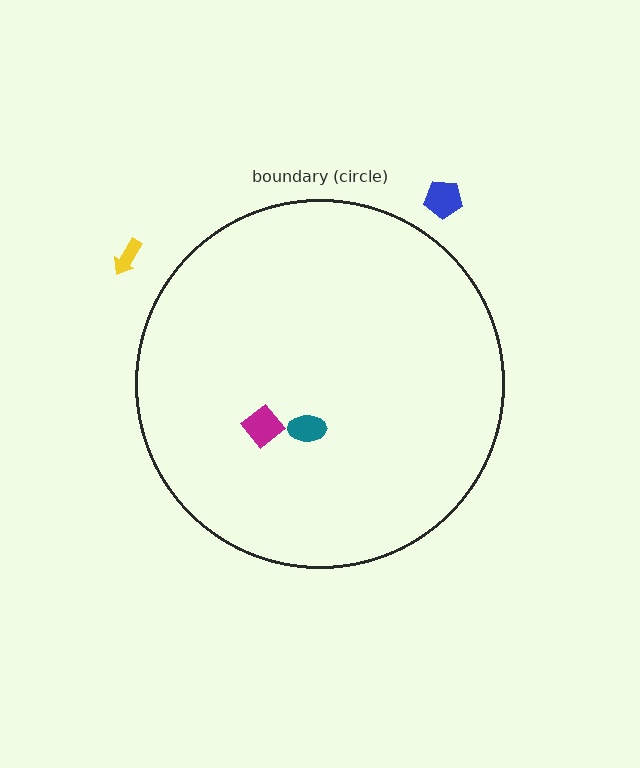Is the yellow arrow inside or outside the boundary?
Outside.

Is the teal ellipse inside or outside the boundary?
Inside.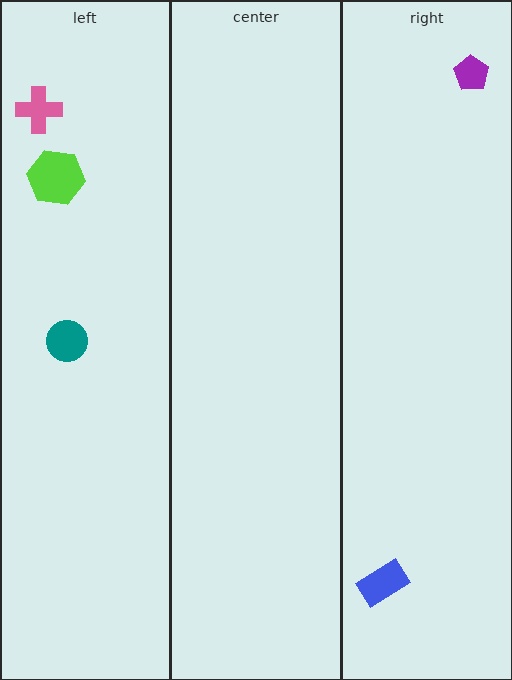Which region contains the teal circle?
The left region.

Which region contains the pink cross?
The left region.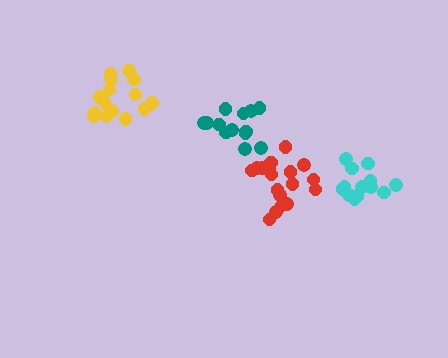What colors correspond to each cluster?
The clusters are colored: yellow, red, teal, cyan.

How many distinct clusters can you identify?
There are 4 distinct clusters.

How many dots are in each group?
Group 1: 15 dots, Group 2: 18 dots, Group 3: 13 dots, Group 4: 13 dots (59 total).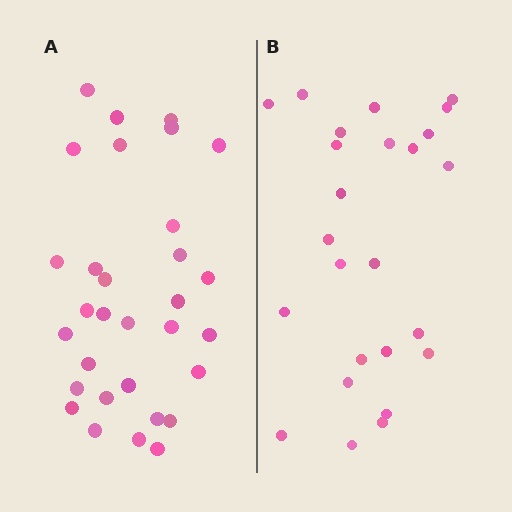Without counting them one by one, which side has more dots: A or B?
Region A (the left region) has more dots.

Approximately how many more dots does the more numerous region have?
Region A has about 6 more dots than region B.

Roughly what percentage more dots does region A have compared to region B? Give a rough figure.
About 25% more.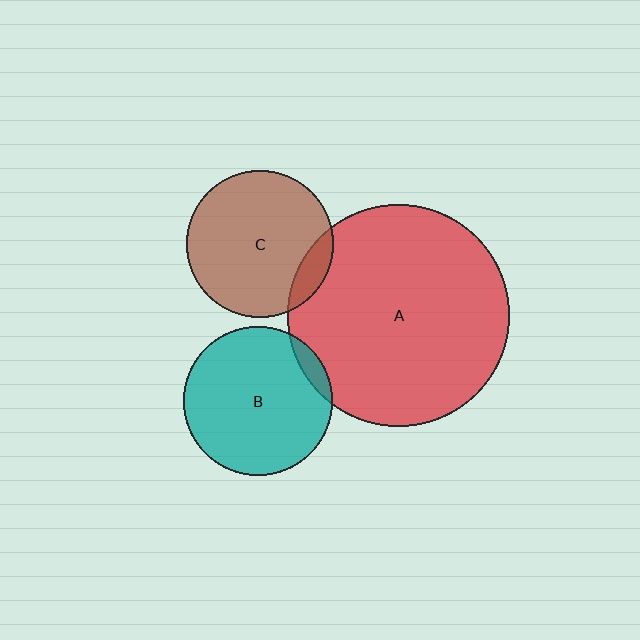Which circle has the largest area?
Circle A (red).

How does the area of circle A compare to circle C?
Approximately 2.3 times.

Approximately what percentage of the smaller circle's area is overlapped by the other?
Approximately 5%.